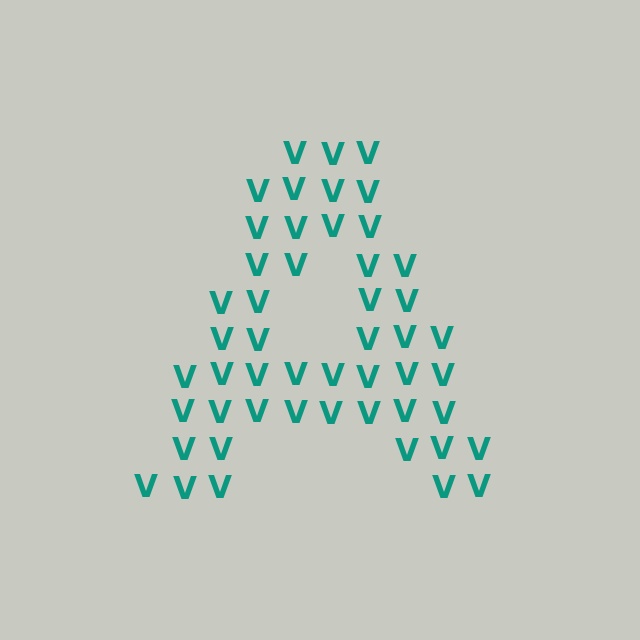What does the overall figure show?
The overall figure shows the letter A.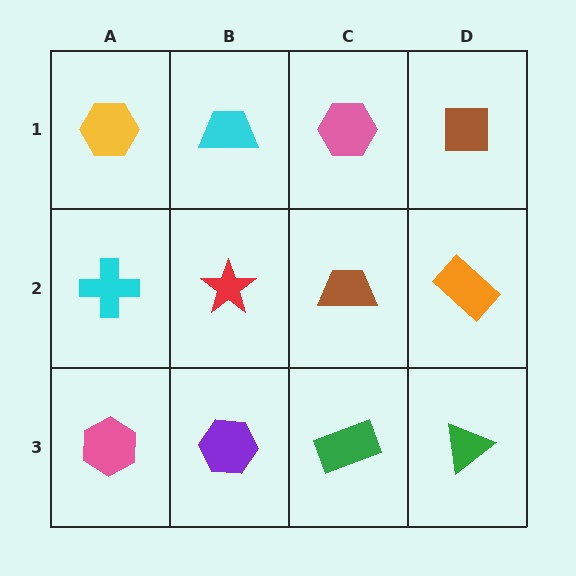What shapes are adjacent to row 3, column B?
A red star (row 2, column B), a pink hexagon (row 3, column A), a green rectangle (row 3, column C).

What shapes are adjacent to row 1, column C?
A brown trapezoid (row 2, column C), a cyan trapezoid (row 1, column B), a brown square (row 1, column D).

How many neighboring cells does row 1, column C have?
3.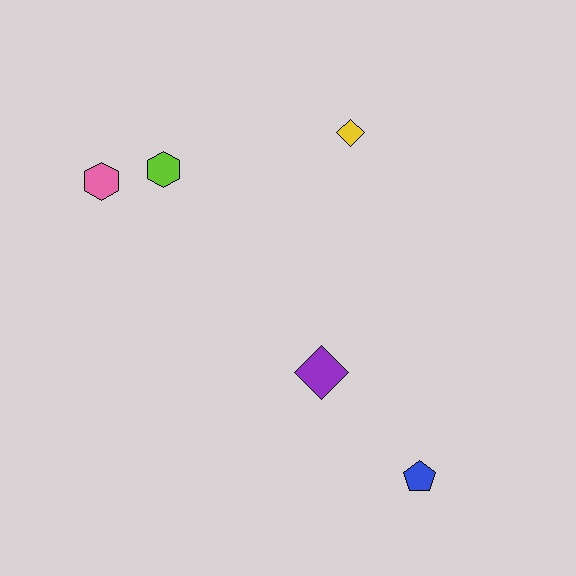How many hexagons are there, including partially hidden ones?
There are 2 hexagons.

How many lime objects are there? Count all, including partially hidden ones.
There is 1 lime object.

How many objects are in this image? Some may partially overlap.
There are 5 objects.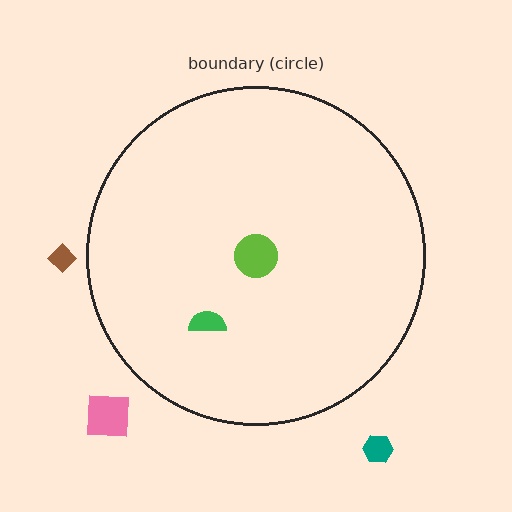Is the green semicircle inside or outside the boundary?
Inside.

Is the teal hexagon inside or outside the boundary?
Outside.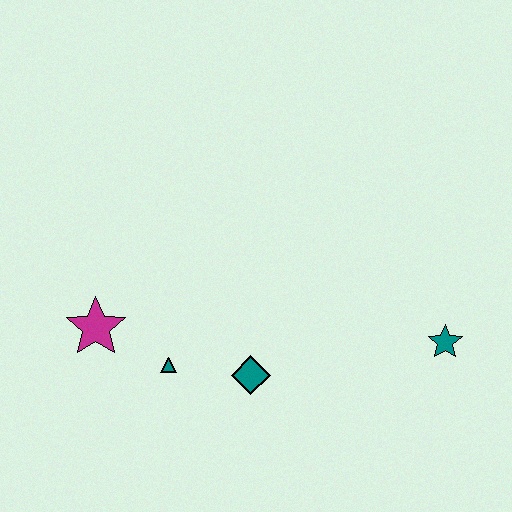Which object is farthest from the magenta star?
The teal star is farthest from the magenta star.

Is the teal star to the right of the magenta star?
Yes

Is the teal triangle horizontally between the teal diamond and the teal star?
No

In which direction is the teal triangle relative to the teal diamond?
The teal triangle is to the left of the teal diamond.